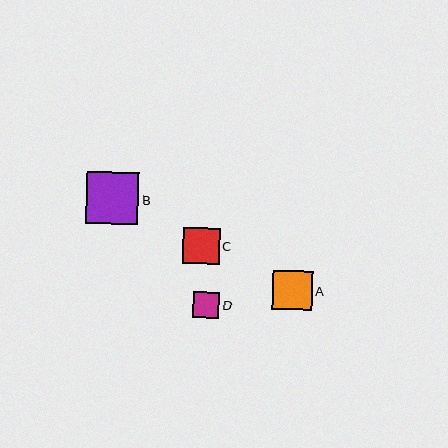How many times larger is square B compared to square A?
Square B is approximately 1.3 times the size of square A.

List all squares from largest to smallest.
From largest to smallest: B, A, C, D.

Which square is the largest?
Square B is the largest with a size of approximately 52 pixels.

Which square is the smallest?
Square D is the smallest with a size of approximately 26 pixels.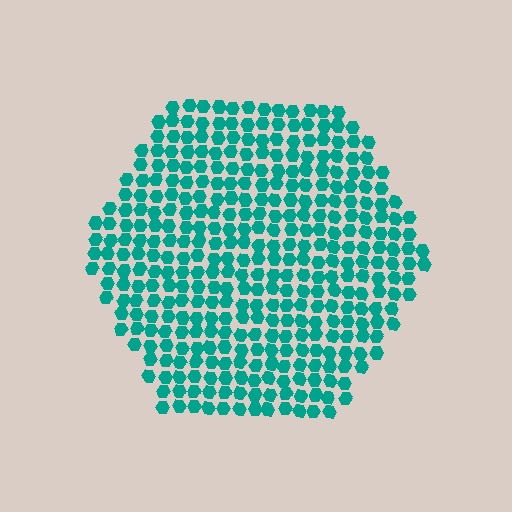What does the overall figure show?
The overall figure shows a hexagon.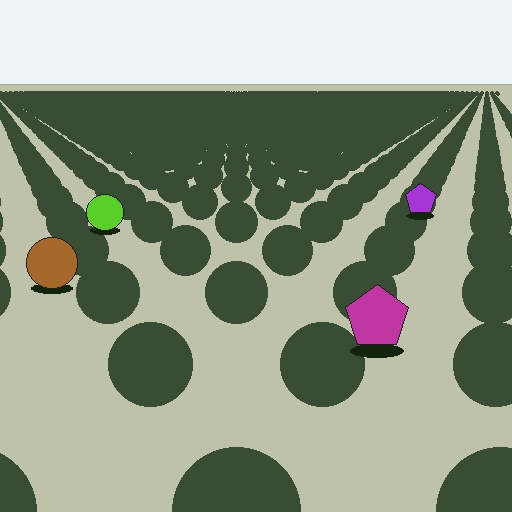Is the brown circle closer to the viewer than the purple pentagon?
Yes. The brown circle is closer — you can tell from the texture gradient: the ground texture is coarser near it.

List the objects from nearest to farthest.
From nearest to farthest: the magenta pentagon, the brown circle, the lime circle, the purple pentagon.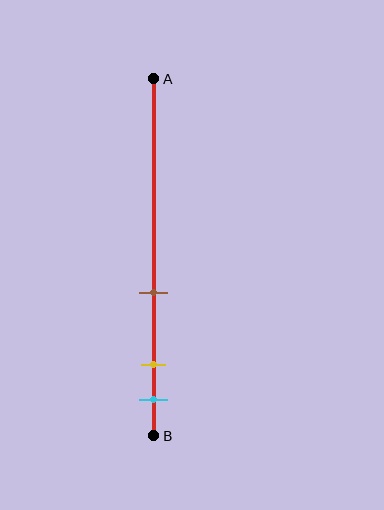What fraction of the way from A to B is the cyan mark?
The cyan mark is approximately 90% (0.9) of the way from A to B.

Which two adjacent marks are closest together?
The yellow and cyan marks are the closest adjacent pair.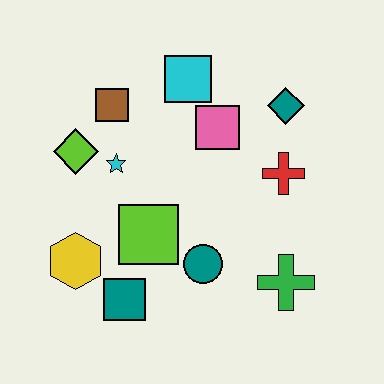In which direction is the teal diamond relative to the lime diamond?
The teal diamond is to the right of the lime diamond.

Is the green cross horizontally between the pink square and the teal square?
No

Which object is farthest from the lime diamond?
The green cross is farthest from the lime diamond.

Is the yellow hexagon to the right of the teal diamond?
No